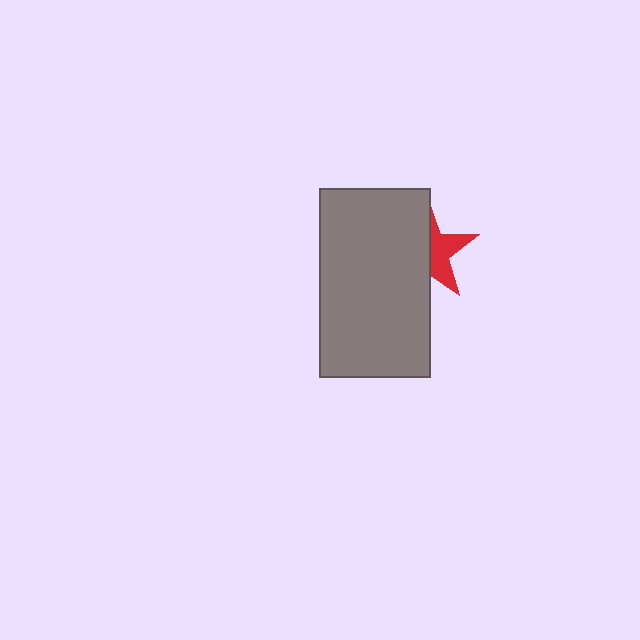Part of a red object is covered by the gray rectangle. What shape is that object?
It is a star.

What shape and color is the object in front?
The object in front is a gray rectangle.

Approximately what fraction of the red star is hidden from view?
Roughly 58% of the red star is hidden behind the gray rectangle.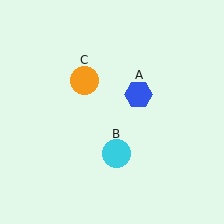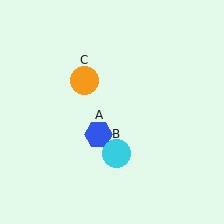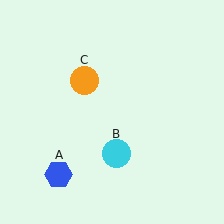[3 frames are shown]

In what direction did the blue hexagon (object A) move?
The blue hexagon (object A) moved down and to the left.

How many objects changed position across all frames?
1 object changed position: blue hexagon (object A).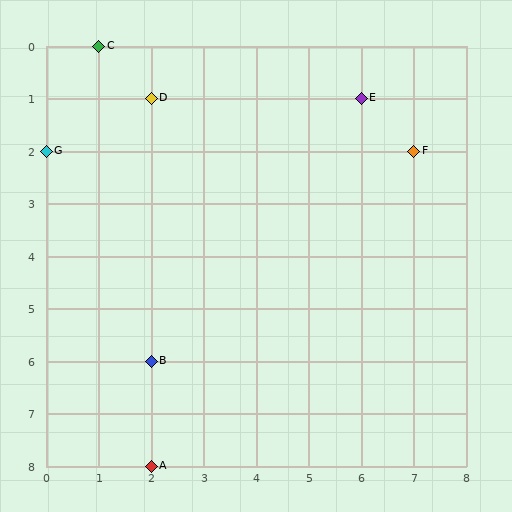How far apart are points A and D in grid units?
Points A and D are 7 rows apart.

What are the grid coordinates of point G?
Point G is at grid coordinates (0, 2).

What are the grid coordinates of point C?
Point C is at grid coordinates (1, 0).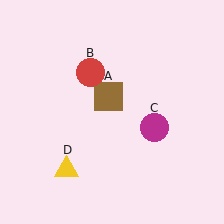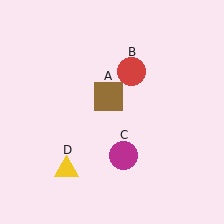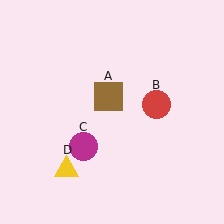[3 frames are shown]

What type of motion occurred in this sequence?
The red circle (object B), magenta circle (object C) rotated clockwise around the center of the scene.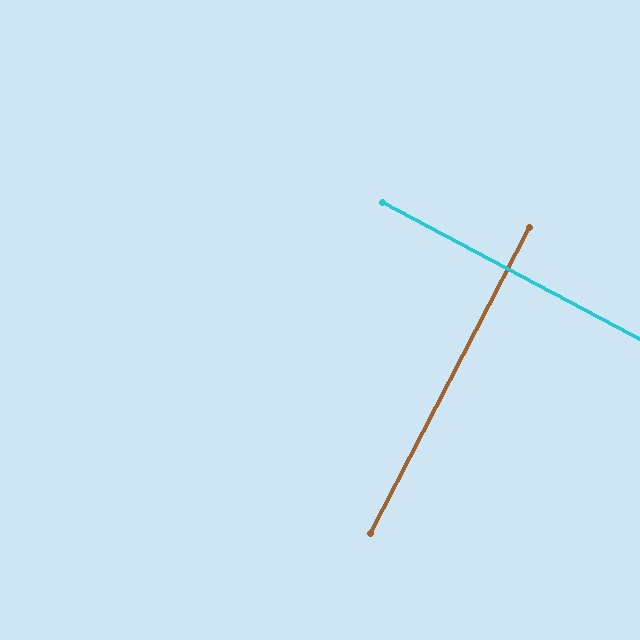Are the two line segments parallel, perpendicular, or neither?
Perpendicular — they meet at approximately 89°.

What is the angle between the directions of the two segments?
Approximately 89 degrees.